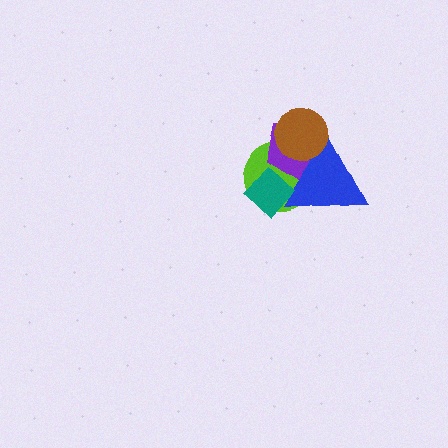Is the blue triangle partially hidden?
Yes, it is partially covered by another shape.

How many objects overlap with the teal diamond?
3 objects overlap with the teal diamond.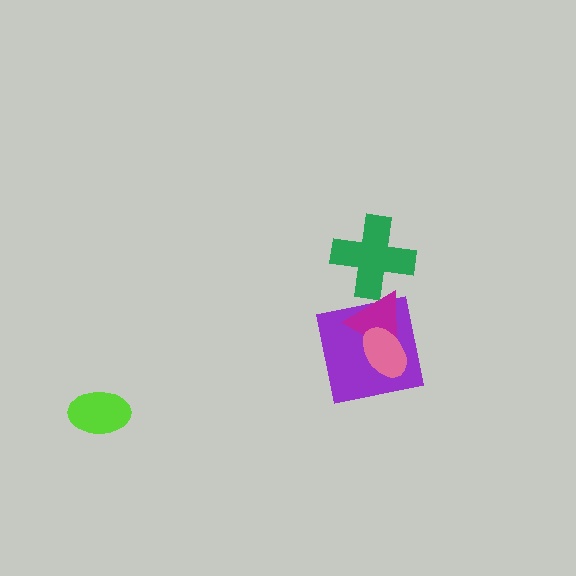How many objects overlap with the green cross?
1 object overlaps with the green cross.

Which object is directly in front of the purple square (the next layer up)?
The magenta triangle is directly in front of the purple square.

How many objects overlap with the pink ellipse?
2 objects overlap with the pink ellipse.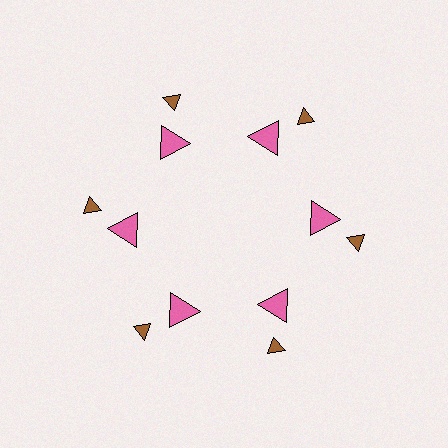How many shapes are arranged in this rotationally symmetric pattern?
There are 12 shapes, arranged in 6 groups of 2.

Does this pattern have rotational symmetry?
Yes, this pattern has 6-fold rotational symmetry. It looks the same after rotating 60 degrees around the center.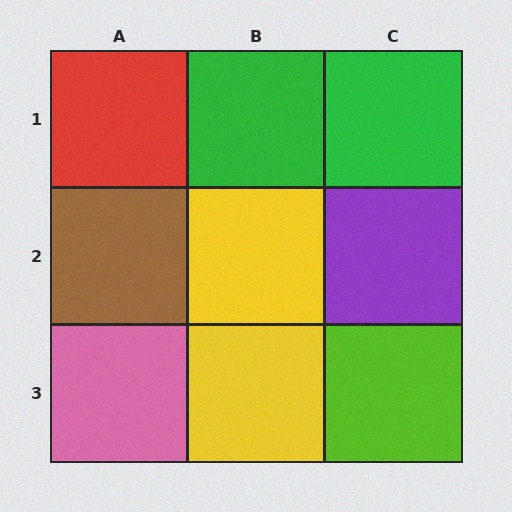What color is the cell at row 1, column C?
Green.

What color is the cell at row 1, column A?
Red.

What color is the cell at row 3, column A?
Pink.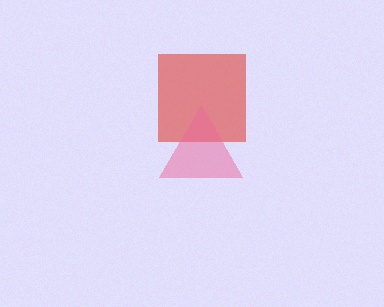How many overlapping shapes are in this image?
There are 2 overlapping shapes in the image.